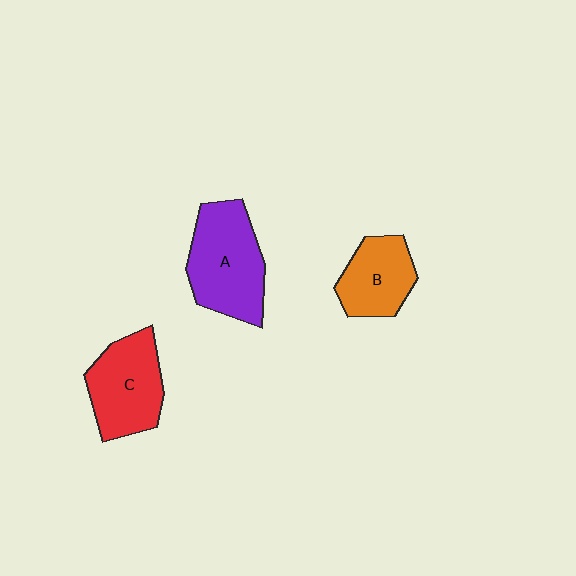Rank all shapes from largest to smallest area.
From largest to smallest: A (purple), C (red), B (orange).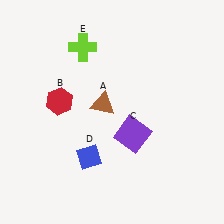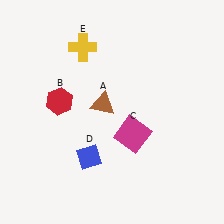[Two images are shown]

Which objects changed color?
C changed from purple to magenta. E changed from lime to yellow.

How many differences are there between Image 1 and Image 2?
There are 2 differences between the two images.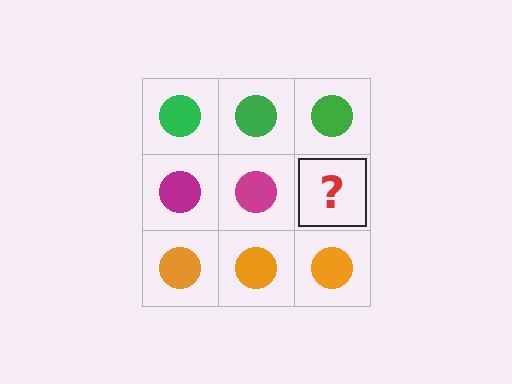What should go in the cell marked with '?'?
The missing cell should contain a magenta circle.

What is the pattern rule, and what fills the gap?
The rule is that each row has a consistent color. The gap should be filled with a magenta circle.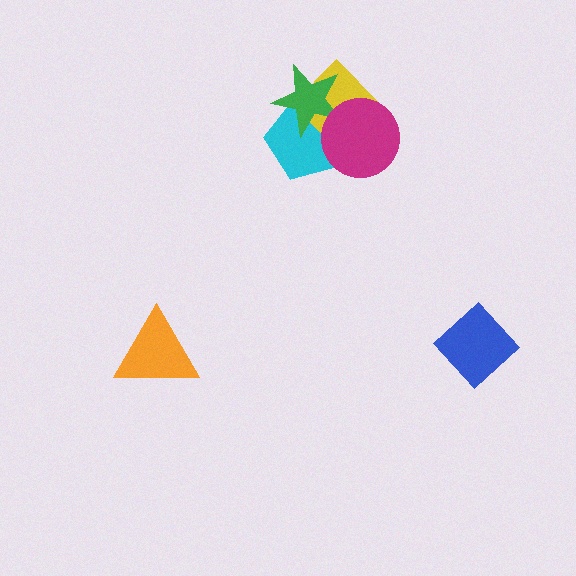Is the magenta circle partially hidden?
No, no other shape covers it.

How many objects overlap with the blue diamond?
0 objects overlap with the blue diamond.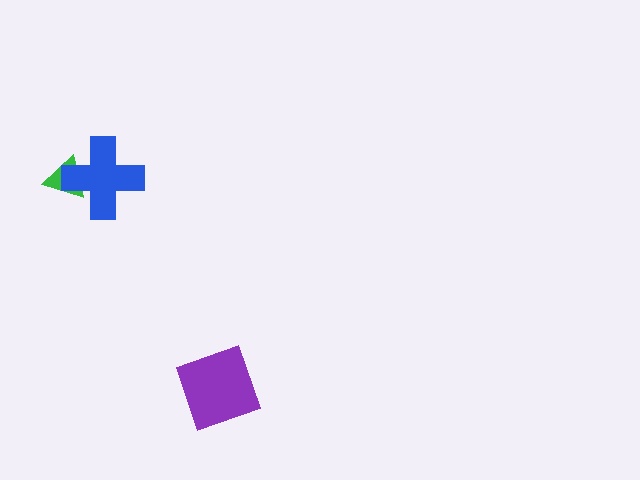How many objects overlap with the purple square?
0 objects overlap with the purple square.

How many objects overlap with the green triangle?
1 object overlaps with the green triangle.